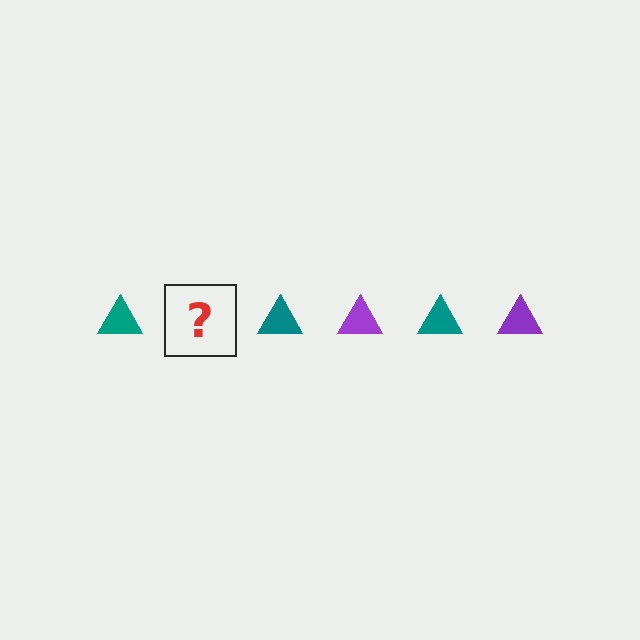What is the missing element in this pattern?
The missing element is a purple triangle.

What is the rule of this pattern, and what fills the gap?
The rule is that the pattern cycles through teal, purple triangles. The gap should be filled with a purple triangle.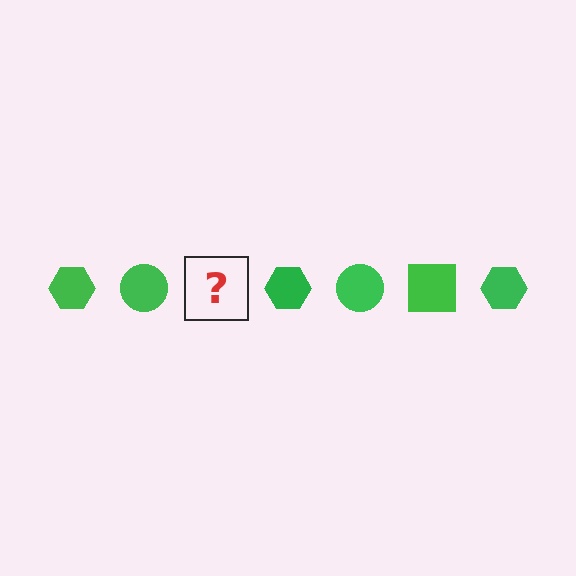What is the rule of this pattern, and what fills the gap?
The rule is that the pattern cycles through hexagon, circle, square shapes in green. The gap should be filled with a green square.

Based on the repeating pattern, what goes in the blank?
The blank should be a green square.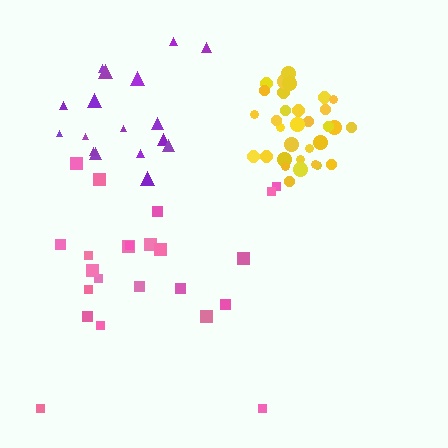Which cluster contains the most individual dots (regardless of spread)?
Yellow (33).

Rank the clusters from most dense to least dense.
yellow, purple, pink.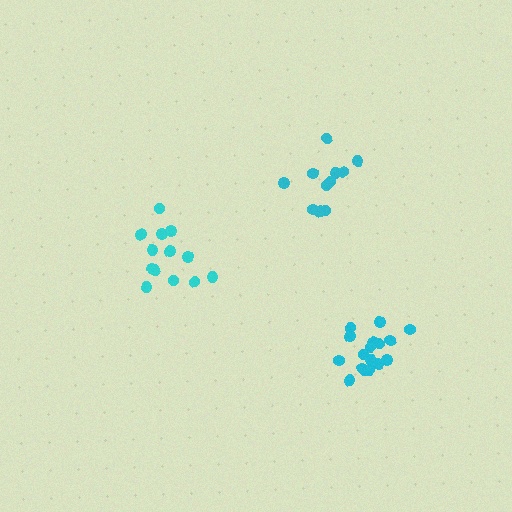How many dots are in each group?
Group 1: 13 dots, Group 2: 11 dots, Group 3: 17 dots (41 total).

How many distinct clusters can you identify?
There are 3 distinct clusters.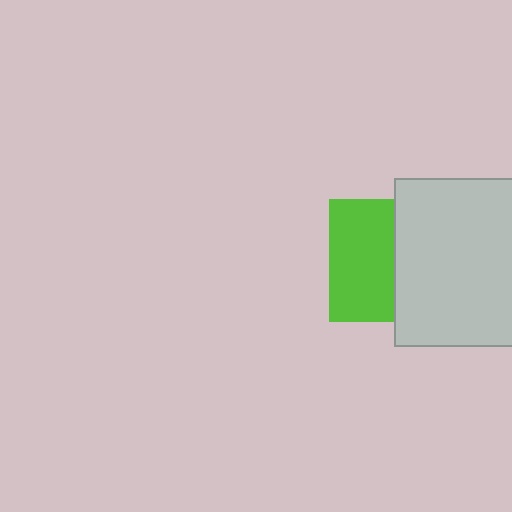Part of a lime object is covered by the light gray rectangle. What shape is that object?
It is a square.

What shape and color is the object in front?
The object in front is a light gray rectangle.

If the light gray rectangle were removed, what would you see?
You would see the complete lime square.